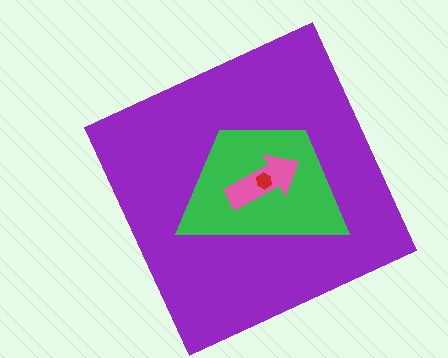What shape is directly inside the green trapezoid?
The pink arrow.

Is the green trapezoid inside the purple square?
Yes.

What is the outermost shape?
The purple square.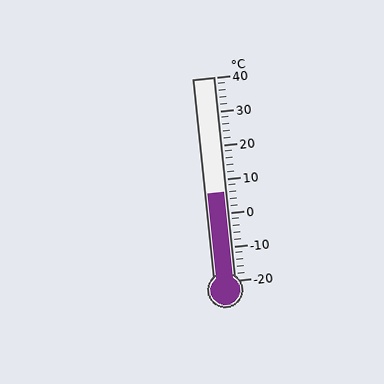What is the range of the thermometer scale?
The thermometer scale ranges from -20°C to 40°C.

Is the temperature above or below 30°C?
The temperature is below 30°C.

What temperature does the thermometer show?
The thermometer shows approximately 6°C.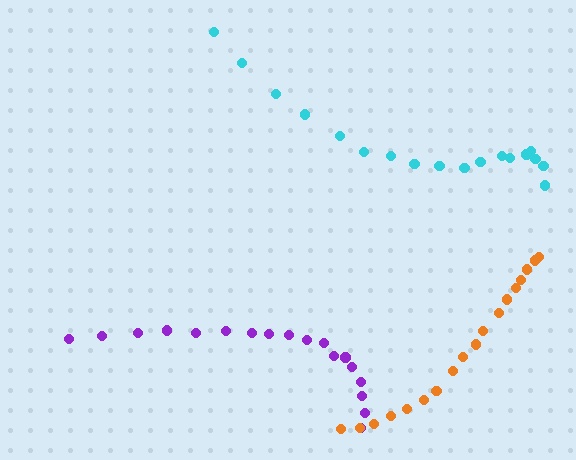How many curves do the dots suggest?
There are 3 distinct paths.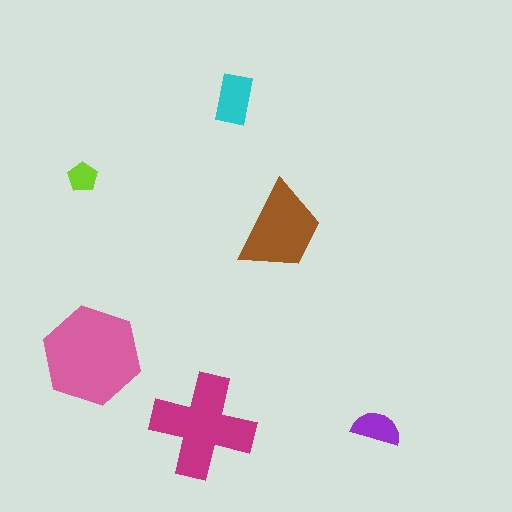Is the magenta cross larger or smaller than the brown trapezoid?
Larger.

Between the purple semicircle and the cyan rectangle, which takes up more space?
The cyan rectangle.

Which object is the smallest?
The lime pentagon.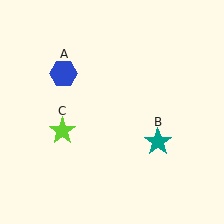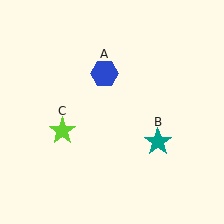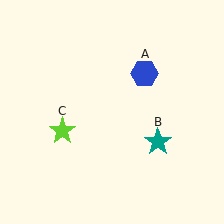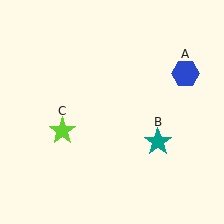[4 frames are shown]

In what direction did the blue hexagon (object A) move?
The blue hexagon (object A) moved right.